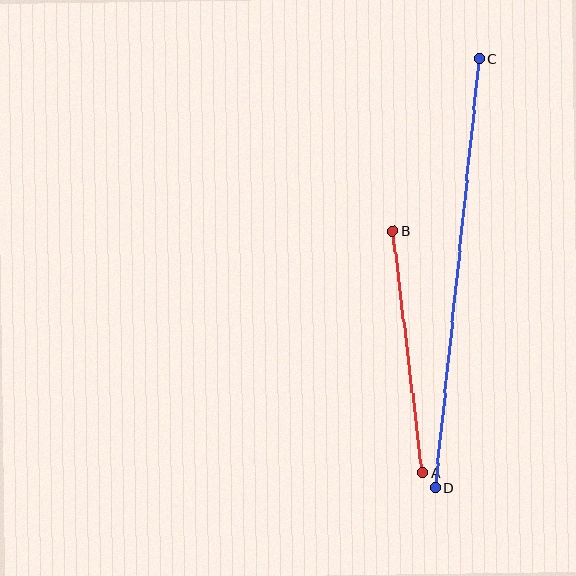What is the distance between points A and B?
The distance is approximately 243 pixels.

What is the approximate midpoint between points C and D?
The midpoint is at approximately (457, 273) pixels.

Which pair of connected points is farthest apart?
Points C and D are farthest apart.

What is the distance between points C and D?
The distance is approximately 431 pixels.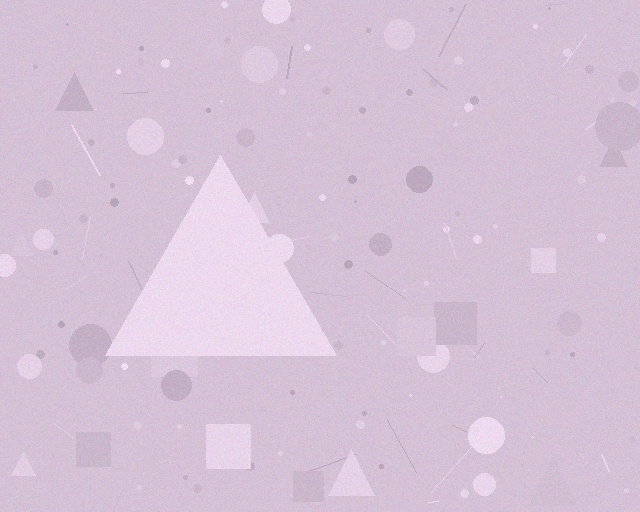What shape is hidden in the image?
A triangle is hidden in the image.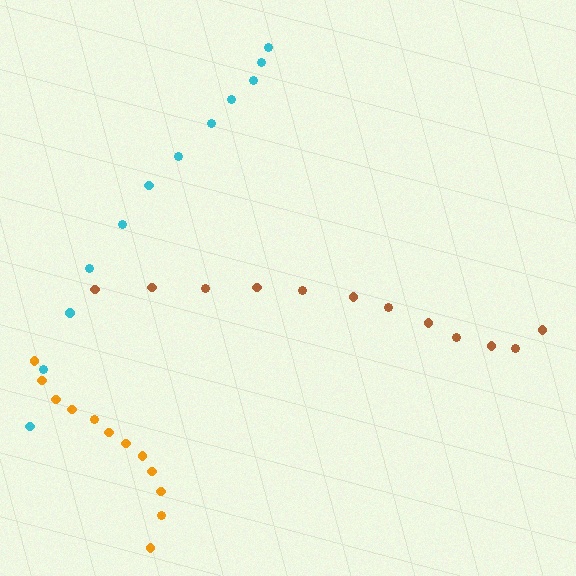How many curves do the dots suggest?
There are 3 distinct paths.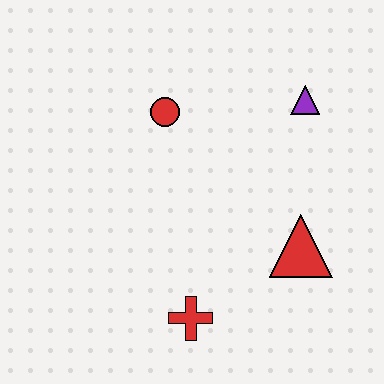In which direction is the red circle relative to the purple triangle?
The red circle is to the left of the purple triangle.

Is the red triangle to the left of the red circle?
No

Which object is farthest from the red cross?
The purple triangle is farthest from the red cross.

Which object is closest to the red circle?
The purple triangle is closest to the red circle.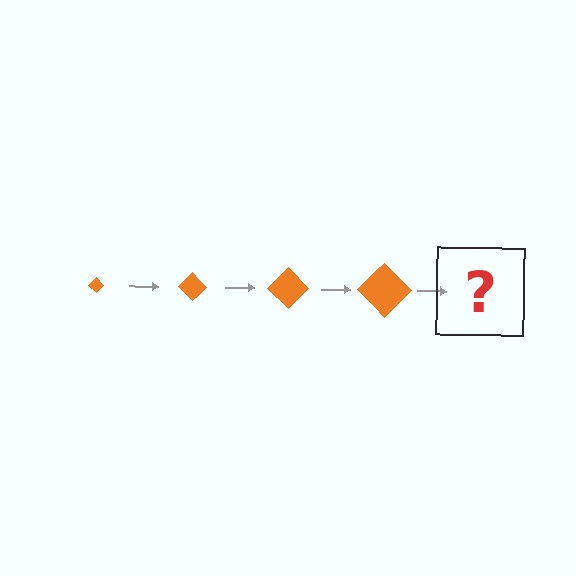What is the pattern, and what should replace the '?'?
The pattern is that the diamond gets progressively larger each step. The '?' should be an orange diamond, larger than the previous one.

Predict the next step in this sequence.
The next step is an orange diamond, larger than the previous one.